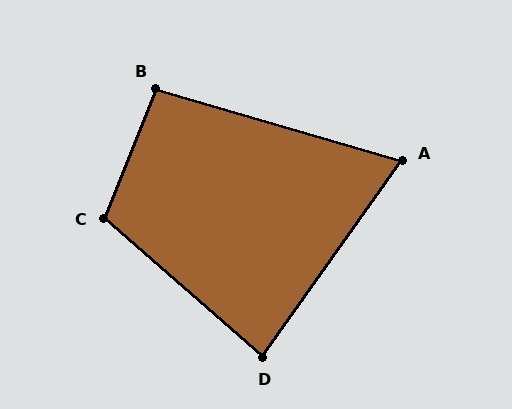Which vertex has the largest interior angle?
C, at approximately 109 degrees.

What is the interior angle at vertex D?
Approximately 84 degrees (acute).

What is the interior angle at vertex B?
Approximately 96 degrees (obtuse).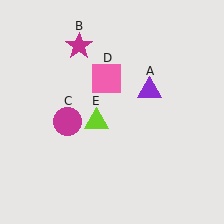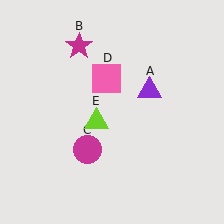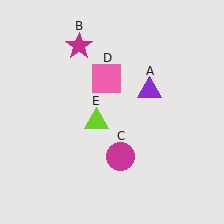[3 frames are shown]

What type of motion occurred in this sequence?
The magenta circle (object C) rotated counterclockwise around the center of the scene.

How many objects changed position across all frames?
1 object changed position: magenta circle (object C).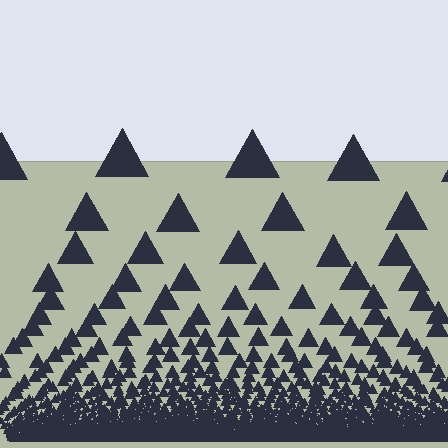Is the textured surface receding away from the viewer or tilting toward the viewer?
The surface appears to tilt toward the viewer. Texture elements get larger and sparser toward the top.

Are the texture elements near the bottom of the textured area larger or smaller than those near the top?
Smaller. The gradient is inverted — elements near the bottom are smaller and denser.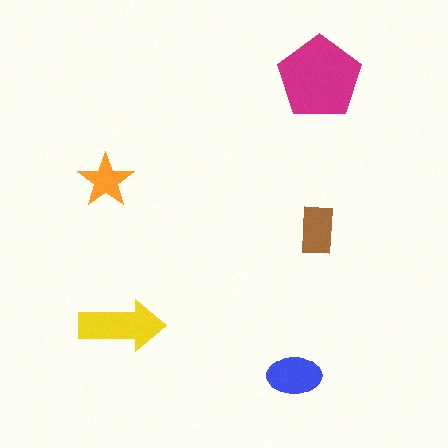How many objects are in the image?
There are 5 objects in the image.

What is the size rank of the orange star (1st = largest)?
5th.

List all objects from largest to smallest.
The magenta pentagon, the yellow arrow, the blue ellipse, the brown rectangle, the orange star.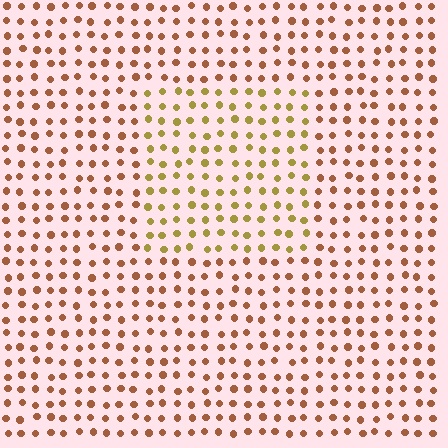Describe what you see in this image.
The image is filled with small brown elements in a uniform arrangement. A rectangle-shaped region is visible where the elements are tinted to a slightly different hue, forming a subtle color boundary.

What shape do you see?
I see a rectangle.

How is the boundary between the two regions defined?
The boundary is defined purely by a slight shift in hue (about 34 degrees). Spacing, size, and orientation are identical on both sides.